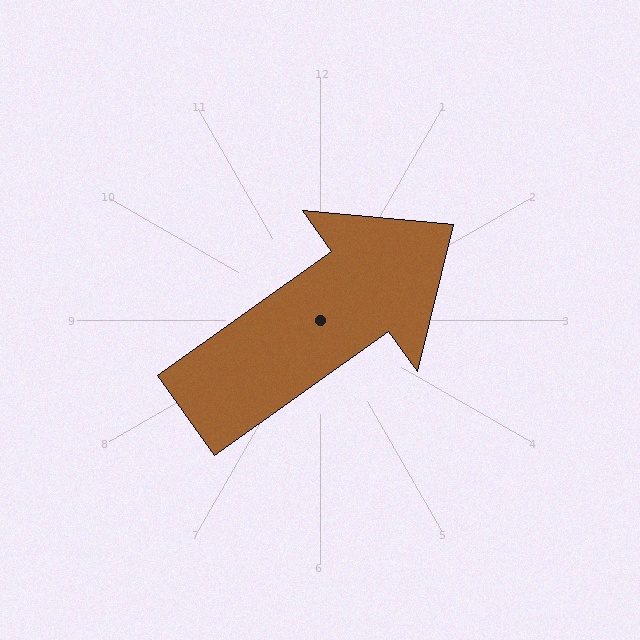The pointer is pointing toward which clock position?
Roughly 2 o'clock.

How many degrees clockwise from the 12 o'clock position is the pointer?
Approximately 54 degrees.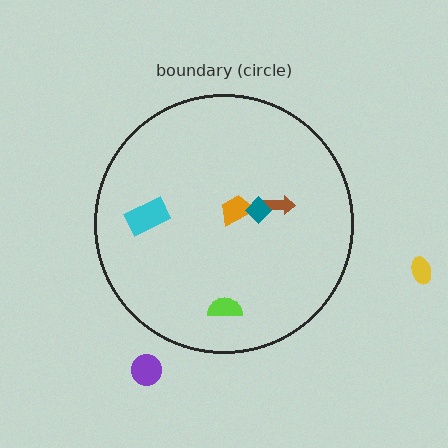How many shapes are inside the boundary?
5 inside, 2 outside.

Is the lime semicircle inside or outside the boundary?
Inside.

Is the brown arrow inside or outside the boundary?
Inside.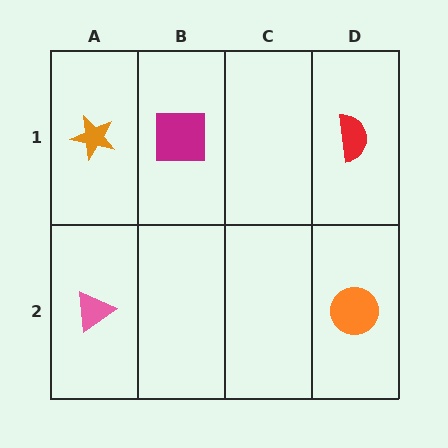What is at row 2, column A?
A pink triangle.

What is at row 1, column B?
A magenta square.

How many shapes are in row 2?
2 shapes.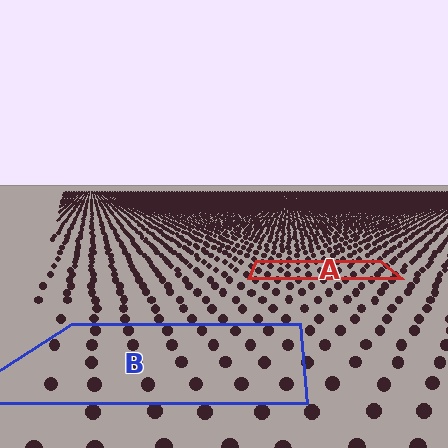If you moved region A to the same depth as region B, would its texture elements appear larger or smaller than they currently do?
They would appear larger. At a closer depth, the same texture elements are projected at a bigger on-screen size.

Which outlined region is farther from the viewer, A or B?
Region A is farther from the viewer — the texture elements inside it appear smaller and more densely packed.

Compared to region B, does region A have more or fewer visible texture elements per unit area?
Region A has more texture elements per unit area — they are packed more densely because it is farther away.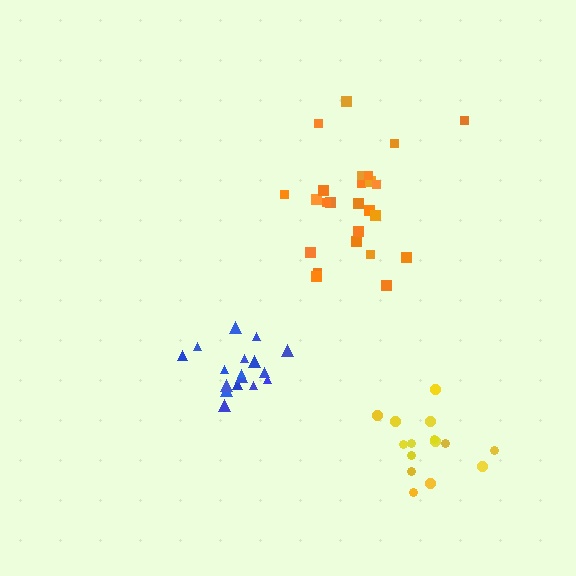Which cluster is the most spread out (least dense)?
Orange.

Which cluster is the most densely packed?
Blue.